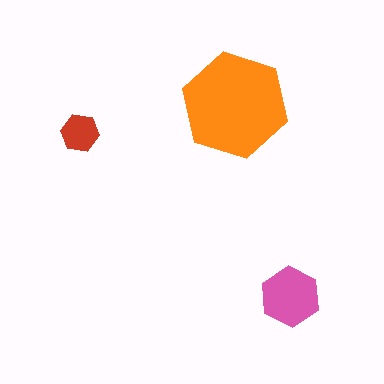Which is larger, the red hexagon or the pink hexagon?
The pink one.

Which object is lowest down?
The pink hexagon is bottommost.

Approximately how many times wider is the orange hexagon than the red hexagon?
About 2.5 times wider.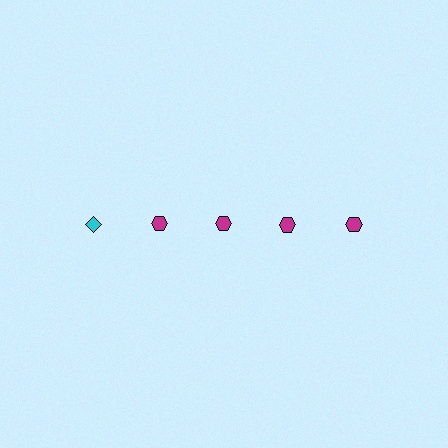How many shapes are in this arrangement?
There are 5 shapes arranged in a grid pattern.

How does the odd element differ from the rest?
It differs in both color (cyan instead of magenta) and shape (diamond instead of hexagon).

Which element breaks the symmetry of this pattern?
The cyan diamond in the top row, leftmost column breaks the symmetry. All other shapes are magenta hexagons.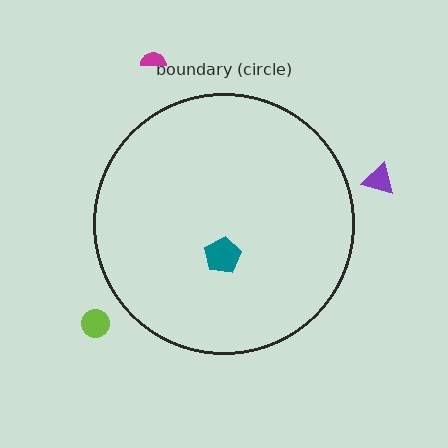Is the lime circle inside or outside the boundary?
Outside.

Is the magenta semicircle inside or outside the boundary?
Outside.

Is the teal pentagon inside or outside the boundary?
Inside.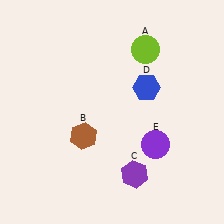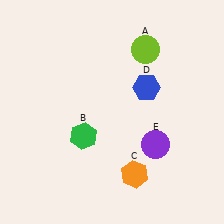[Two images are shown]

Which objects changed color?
B changed from brown to green. C changed from purple to orange.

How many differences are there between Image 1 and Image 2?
There are 2 differences between the two images.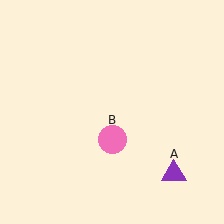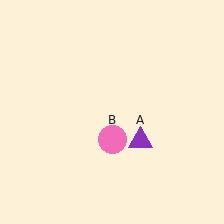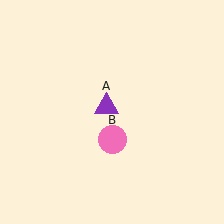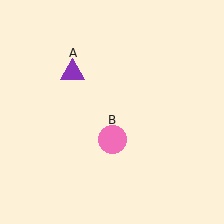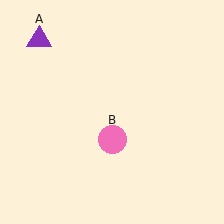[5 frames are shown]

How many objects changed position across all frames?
1 object changed position: purple triangle (object A).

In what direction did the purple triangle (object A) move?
The purple triangle (object A) moved up and to the left.